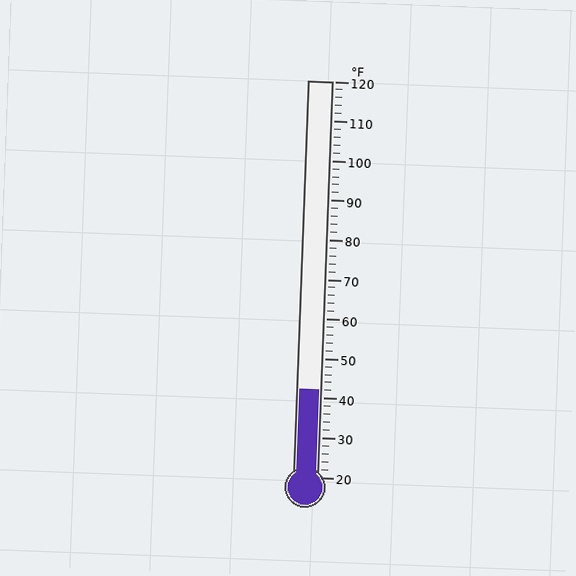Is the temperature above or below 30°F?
The temperature is above 30°F.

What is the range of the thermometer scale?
The thermometer scale ranges from 20°F to 120°F.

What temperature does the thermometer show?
The thermometer shows approximately 42°F.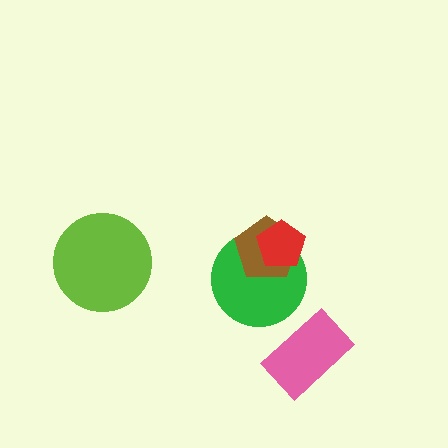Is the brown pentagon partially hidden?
Yes, it is partially covered by another shape.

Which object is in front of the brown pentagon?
The red pentagon is in front of the brown pentagon.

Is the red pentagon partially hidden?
No, no other shape covers it.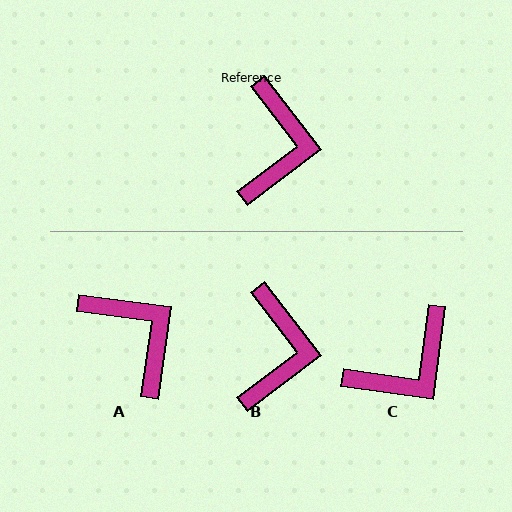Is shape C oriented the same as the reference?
No, it is off by about 45 degrees.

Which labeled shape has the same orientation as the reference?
B.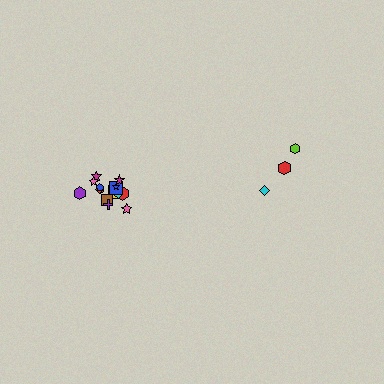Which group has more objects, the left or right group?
The left group.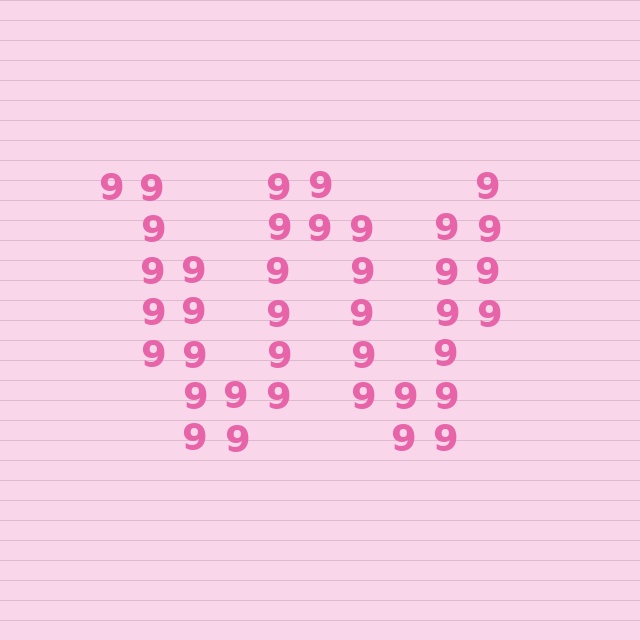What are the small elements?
The small elements are digit 9's.